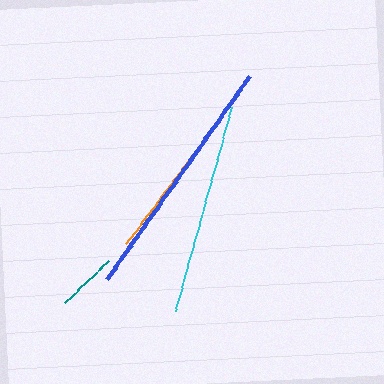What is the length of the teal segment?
The teal segment is approximately 61 pixels long.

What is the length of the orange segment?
The orange segment is approximately 180 pixels long.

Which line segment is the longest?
The blue line is the longest at approximately 249 pixels.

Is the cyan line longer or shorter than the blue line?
The blue line is longer than the cyan line.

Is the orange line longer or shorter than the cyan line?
The cyan line is longer than the orange line.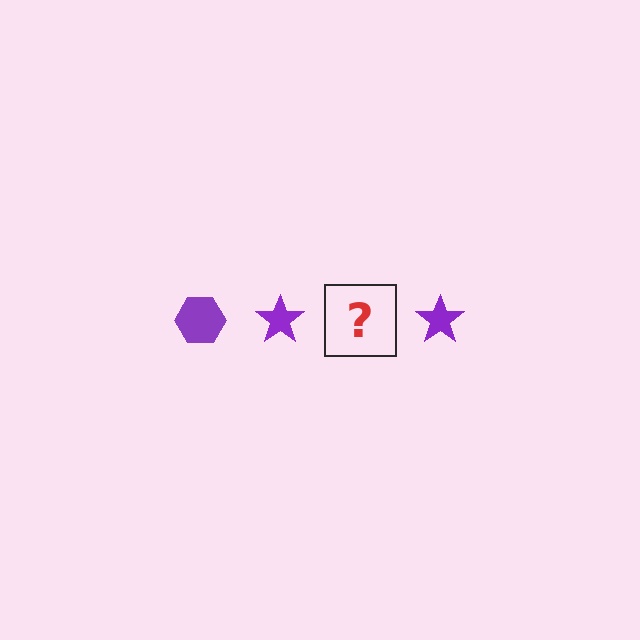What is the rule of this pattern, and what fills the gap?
The rule is that the pattern cycles through hexagon, star shapes in purple. The gap should be filled with a purple hexagon.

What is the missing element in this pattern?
The missing element is a purple hexagon.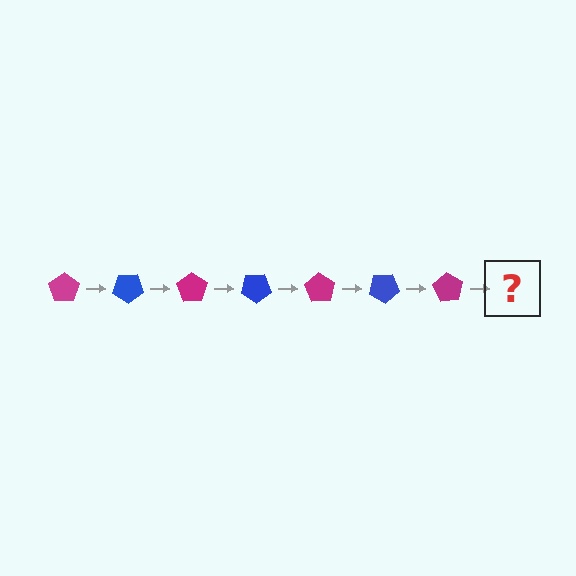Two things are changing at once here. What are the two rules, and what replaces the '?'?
The two rules are that it rotates 35 degrees each step and the color cycles through magenta and blue. The '?' should be a blue pentagon, rotated 245 degrees from the start.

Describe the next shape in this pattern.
It should be a blue pentagon, rotated 245 degrees from the start.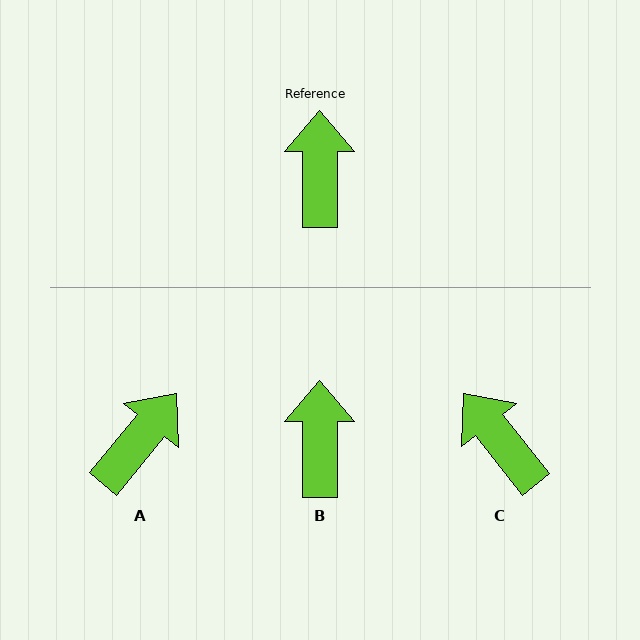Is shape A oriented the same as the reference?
No, it is off by about 39 degrees.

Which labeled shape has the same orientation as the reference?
B.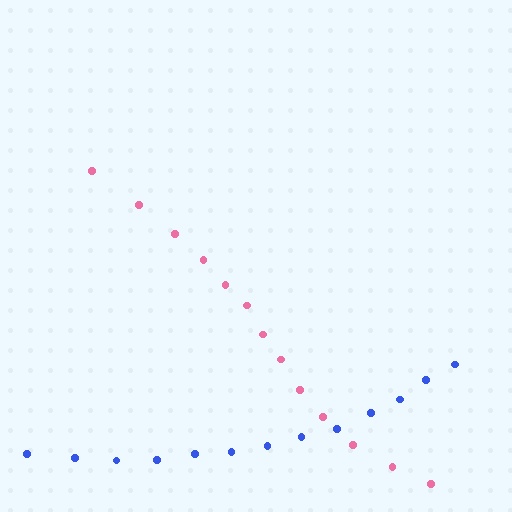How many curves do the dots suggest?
There are 2 distinct paths.